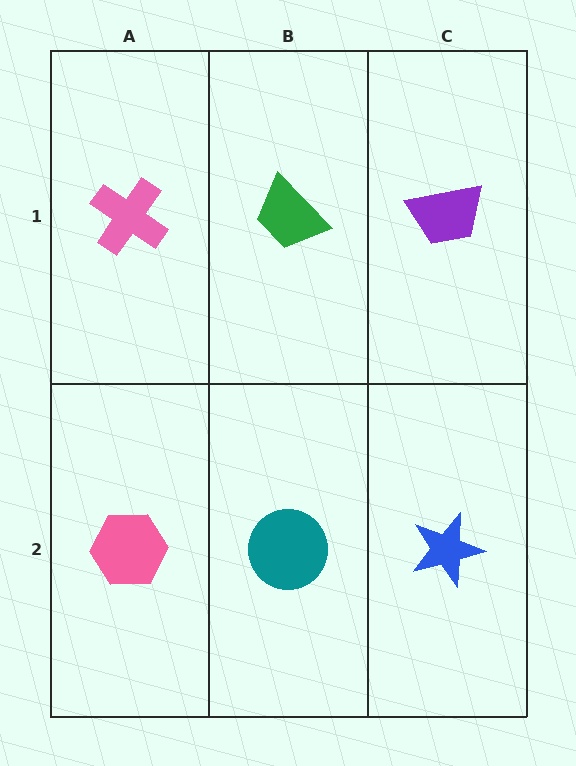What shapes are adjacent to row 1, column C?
A blue star (row 2, column C), a green trapezoid (row 1, column B).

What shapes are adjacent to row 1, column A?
A pink hexagon (row 2, column A), a green trapezoid (row 1, column B).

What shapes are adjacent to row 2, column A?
A pink cross (row 1, column A), a teal circle (row 2, column B).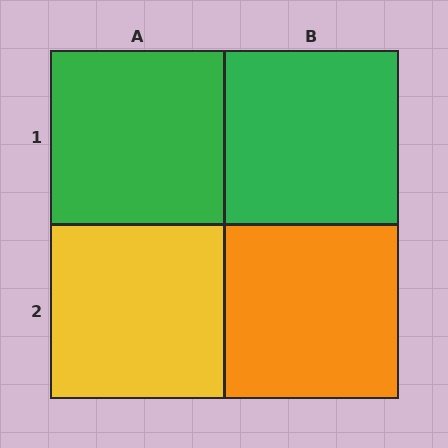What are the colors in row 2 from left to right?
Yellow, orange.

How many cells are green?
2 cells are green.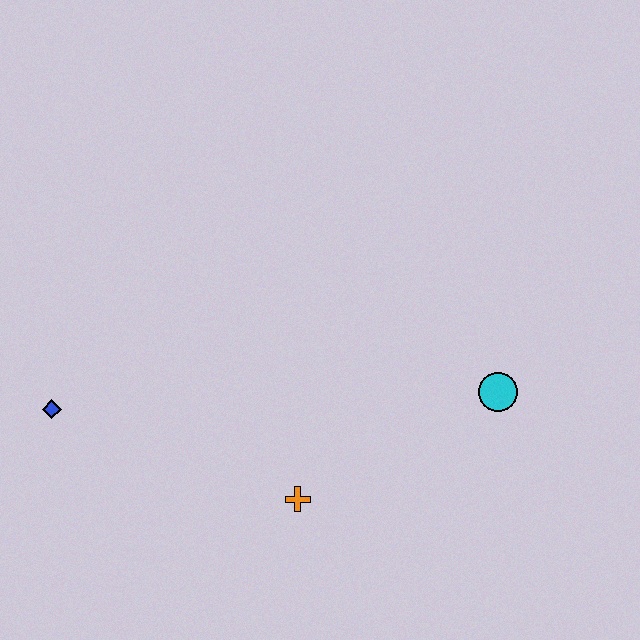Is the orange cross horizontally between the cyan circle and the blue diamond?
Yes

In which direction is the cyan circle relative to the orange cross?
The cyan circle is to the right of the orange cross.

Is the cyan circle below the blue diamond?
No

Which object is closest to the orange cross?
The cyan circle is closest to the orange cross.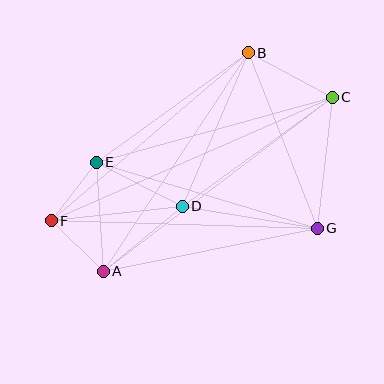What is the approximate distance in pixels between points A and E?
The distance between A and E is approximately 109 pixels.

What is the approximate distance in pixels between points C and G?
The distance between C and G is approximately 132 pixels.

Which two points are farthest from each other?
Points C and F are farthest from each other.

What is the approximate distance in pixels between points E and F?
The distance between E and F is approximately 74 pixels.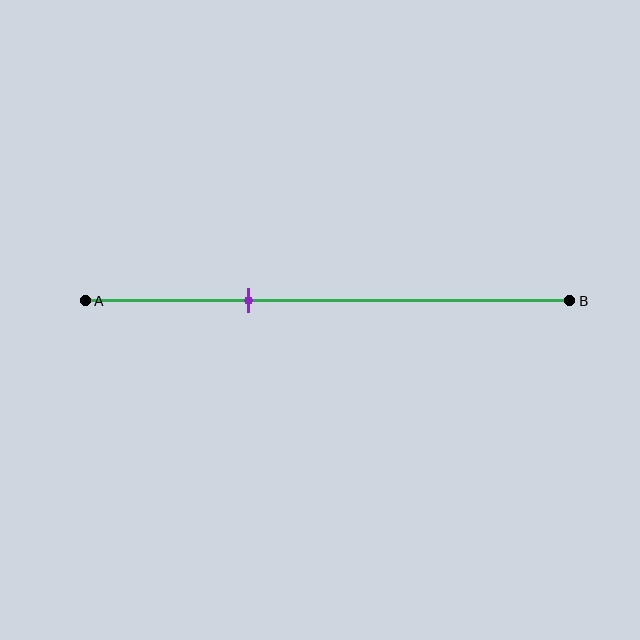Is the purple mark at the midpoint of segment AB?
No, the mark is at about 35% from A, not at the 50% midpoint.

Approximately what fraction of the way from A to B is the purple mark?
The purple mark is approximately 35% of the way from A to B.